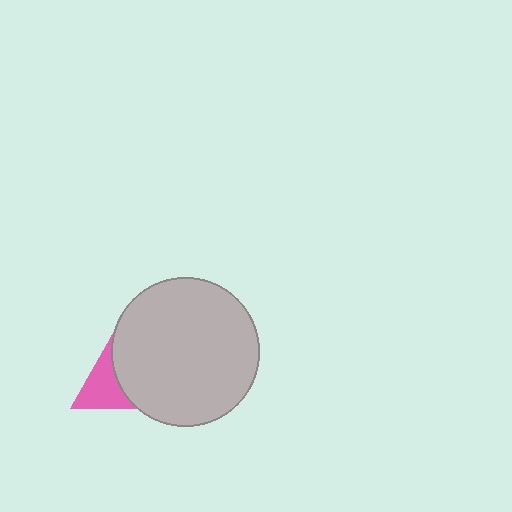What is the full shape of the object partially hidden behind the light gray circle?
The partially hidden object is a pink triangle.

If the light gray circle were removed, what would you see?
You would see the complete pink triangle.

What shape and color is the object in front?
The object in front is a light gray circle.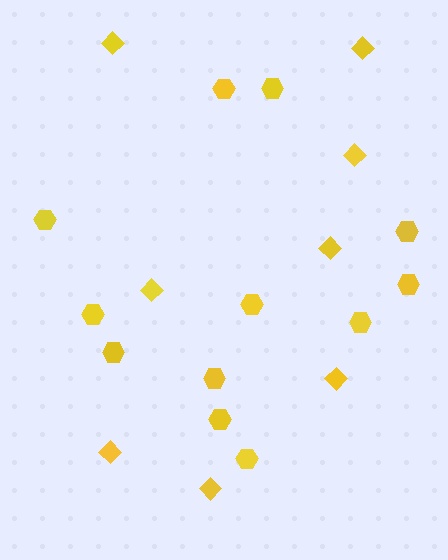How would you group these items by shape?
There are 2 groups: one group of diamonds (8) and one group of hexagons (12).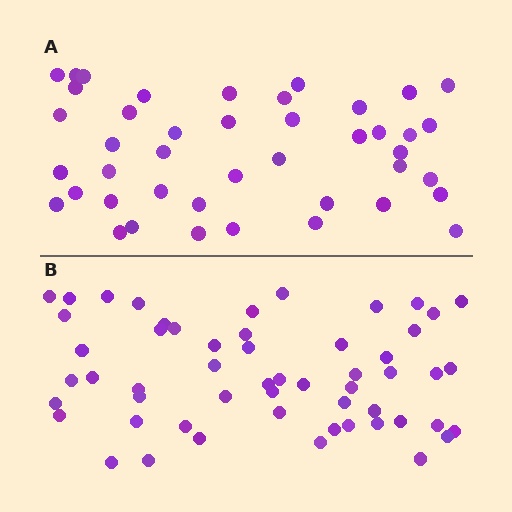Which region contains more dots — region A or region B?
Region B (the bottom region) has more dots.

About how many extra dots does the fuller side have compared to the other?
Region B has roughly 12 or so more dots than region A.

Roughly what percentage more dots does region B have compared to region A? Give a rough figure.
About 30% more.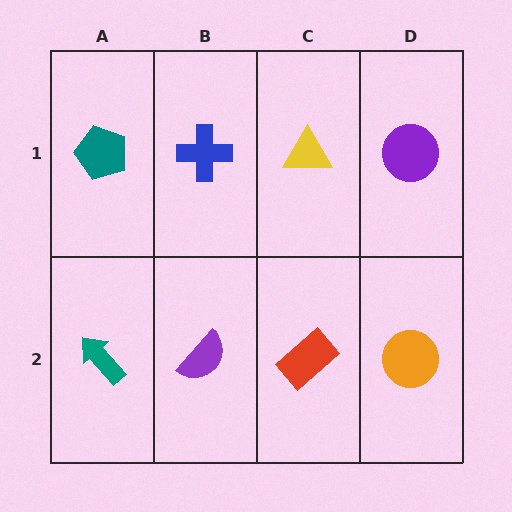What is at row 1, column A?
A teal pentagon.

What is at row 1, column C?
A yellow triangle.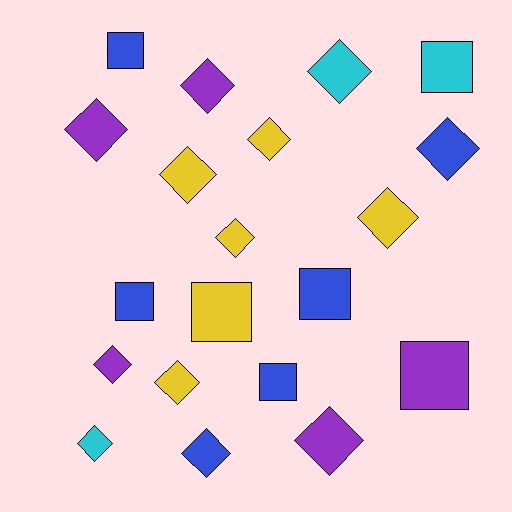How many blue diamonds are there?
There are 2 blue diamonds.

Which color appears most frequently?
Yellow, with 6 objects.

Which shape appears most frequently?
Diamond, with 13 objects.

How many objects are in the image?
There are 20 objects.